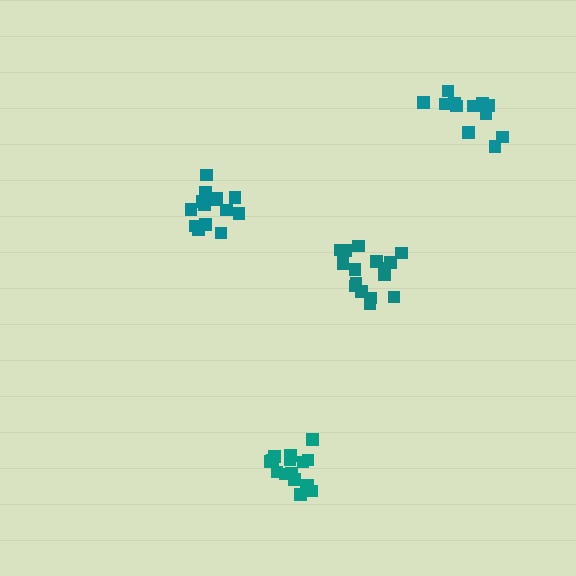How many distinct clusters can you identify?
There are 4 distinct clusters.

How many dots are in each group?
Group 1: 16 dots, Group 2: 12 dots, Group 3: 14 dots, Group 4: 17 dots (59 total).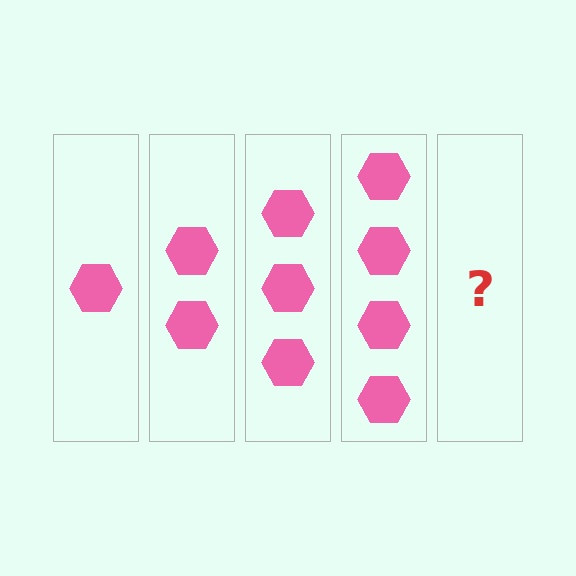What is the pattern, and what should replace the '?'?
The pattern is that each step adds one more hexagon. The '?' should be 5 hexagons.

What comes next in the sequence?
The next element should be 5 hexagons.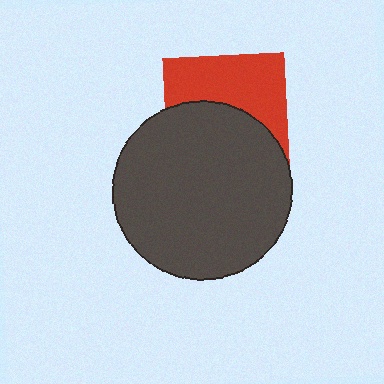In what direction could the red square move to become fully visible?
The red square could move up. That would shift it out from behind the dark gray circle entirely.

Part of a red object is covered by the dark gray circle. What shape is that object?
It is a square.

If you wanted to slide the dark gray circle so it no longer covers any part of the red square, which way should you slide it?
Slide it down — that is the most direct way to separate the two shapes.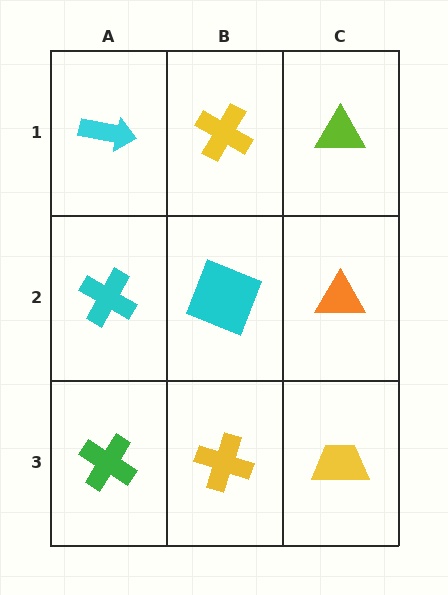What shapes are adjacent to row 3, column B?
A cyan square (row 2, column B), a green cross (row 3, column A), a yellow trapezoid (row 3, column C).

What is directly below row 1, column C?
An orange triangle.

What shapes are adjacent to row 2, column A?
A cyan arrow (row 1, column A), a green cross (row 3, column A), a cyan square (row 2, column B).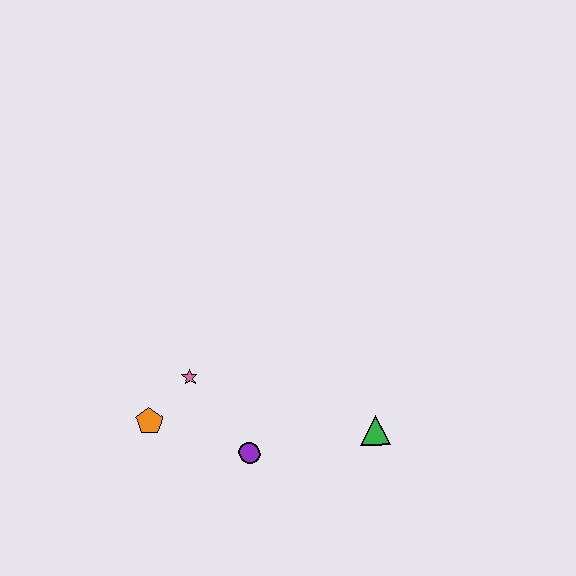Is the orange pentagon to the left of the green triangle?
Yes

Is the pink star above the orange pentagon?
Yes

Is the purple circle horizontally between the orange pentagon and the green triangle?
Yes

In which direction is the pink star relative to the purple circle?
The pink star is above the purple circle.